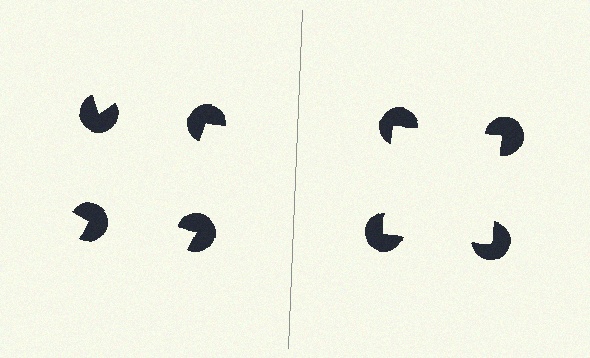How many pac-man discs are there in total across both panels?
8 — 4 on each side.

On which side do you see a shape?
An illusory square appears on the right side. On the left side the wedge cuts are rotated, so no coherent shape forms.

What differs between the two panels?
The pac-man discs are positioned identically on both sides; only the wedge orientations differ. On the right they align to a square; on the left they are misaligned.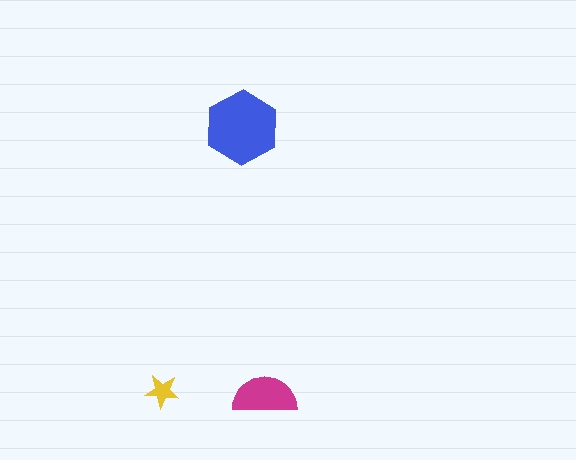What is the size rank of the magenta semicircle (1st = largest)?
2nd.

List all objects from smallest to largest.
The yellow star, the magenta semicircle, the blue hexagon.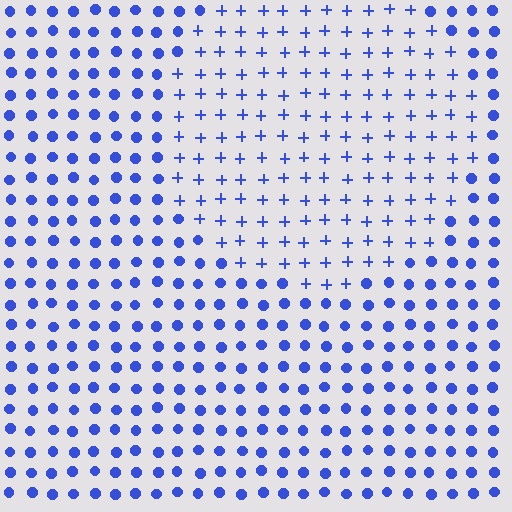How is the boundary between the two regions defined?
The boundary is defined by a change in element shape: plus signs inside vs. circles outside. All elements share the same color and spacing.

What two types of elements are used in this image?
The image uses plus signs inside the circle region and circles outside it.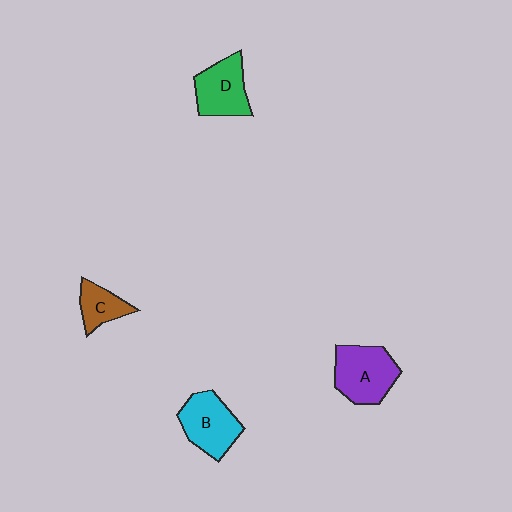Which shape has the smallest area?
Shape C (brown).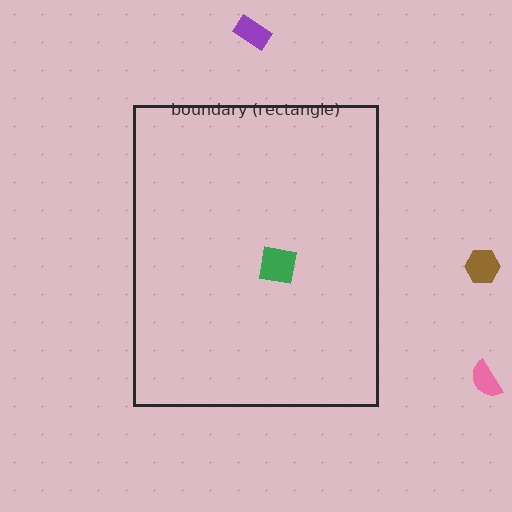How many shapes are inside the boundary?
1 inside, 3 outside.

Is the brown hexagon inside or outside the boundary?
Outside.